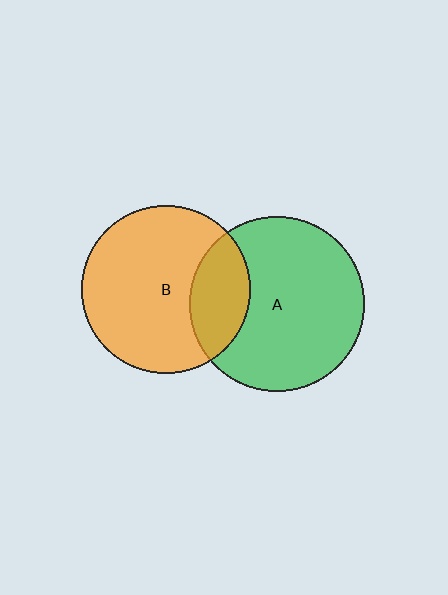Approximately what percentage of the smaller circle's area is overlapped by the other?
Approximately 25%.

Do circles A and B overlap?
Yes.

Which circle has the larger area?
Circle A (green).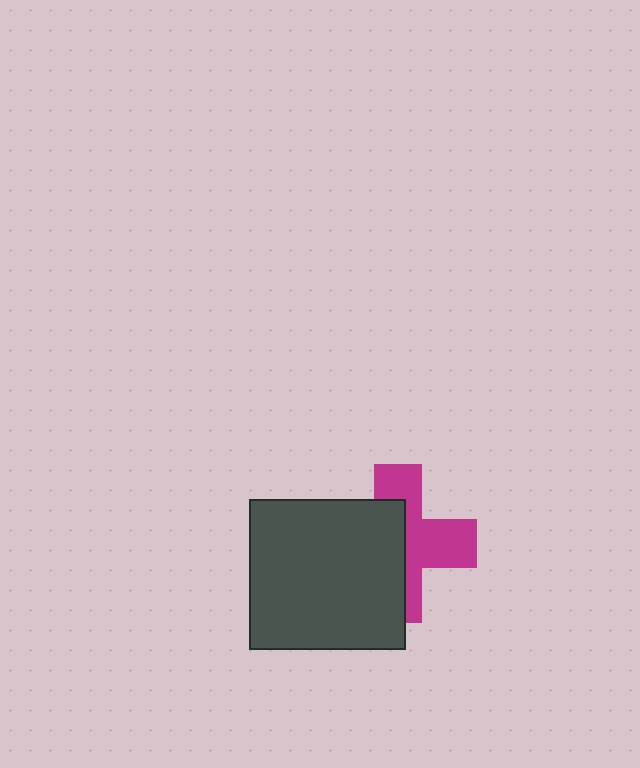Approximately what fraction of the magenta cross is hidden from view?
Roughly 51% of the magenta cross is hidden behind the dark gray rectangle.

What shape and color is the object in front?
The object in front is a dark gray rectangle.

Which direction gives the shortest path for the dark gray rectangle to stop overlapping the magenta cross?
Moving left gives the shortest separation.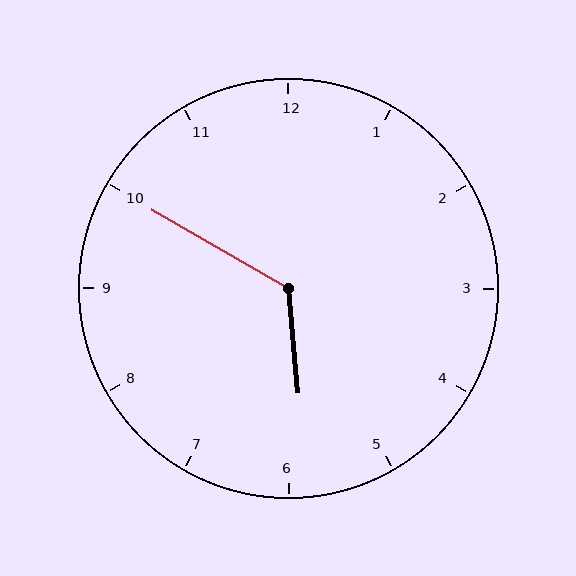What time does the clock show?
5:50.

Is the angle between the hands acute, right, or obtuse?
It is obtuse.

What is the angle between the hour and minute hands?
Approximately 125 degrees.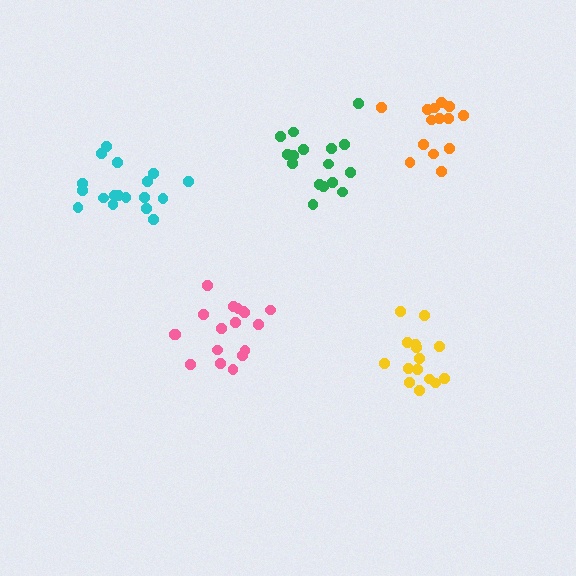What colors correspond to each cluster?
The clusters are colored: pink, orange, cyan, green, yellow.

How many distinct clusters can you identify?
There are 5 distinct clusters.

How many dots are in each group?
Group 1: 18 dots, Group 2: 14 dots, Group 3: 18 dots, Group 4: 16 dots, Group 5: 15 dots (81 total).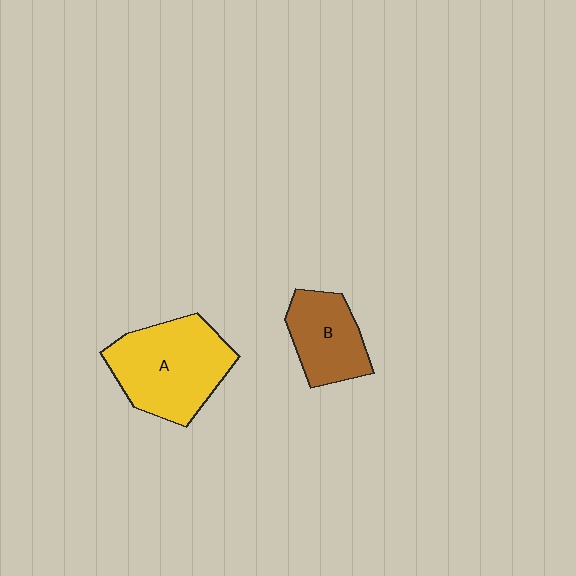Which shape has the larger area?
Shape A (yellow).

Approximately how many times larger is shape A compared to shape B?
Approximately 1.6 times.